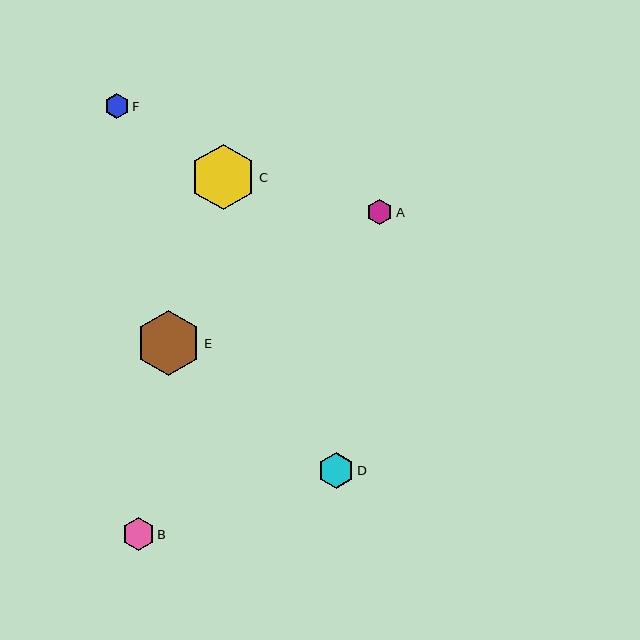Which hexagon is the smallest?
Hexagon F is the smallest with a size of approximately 25 pixels.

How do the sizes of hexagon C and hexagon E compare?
Hexagon C and hexagon E are approximately the same size.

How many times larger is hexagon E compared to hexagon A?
Hexagon E is approximately 2.5 times the size of hexagon A.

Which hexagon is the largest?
Hexagon C is the largest with a size of approximately 66 pixels.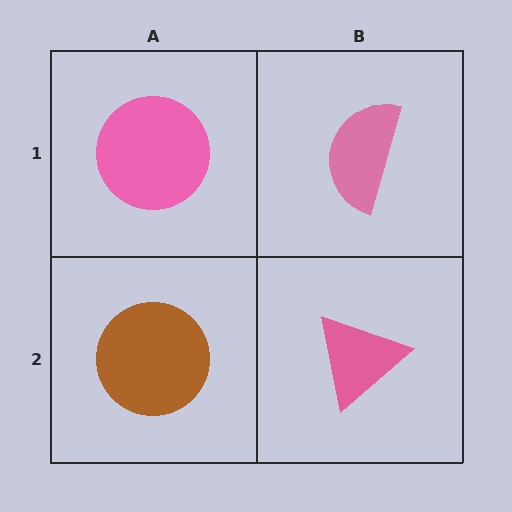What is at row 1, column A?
A pink circle.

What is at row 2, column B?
A pink triangle.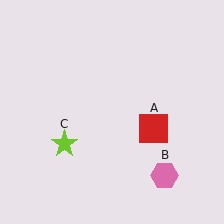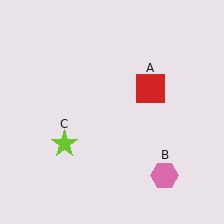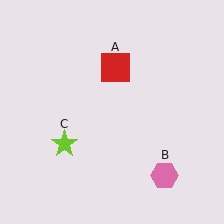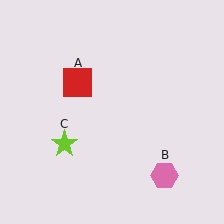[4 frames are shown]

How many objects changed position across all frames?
1 object changed position: red square (object A).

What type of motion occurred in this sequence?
The red square (object A) rotated counterclockwise around the center of the scene.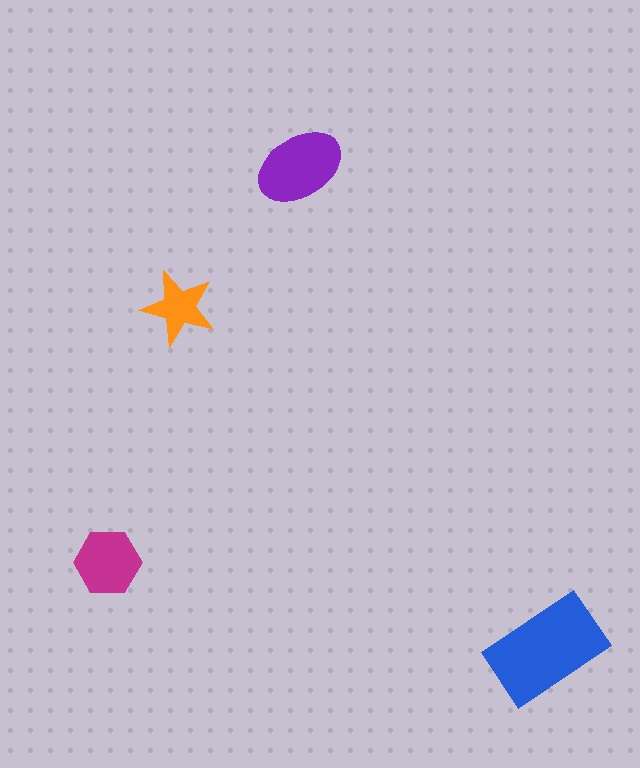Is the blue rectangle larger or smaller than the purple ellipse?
Larger.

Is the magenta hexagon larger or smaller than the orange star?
Larger.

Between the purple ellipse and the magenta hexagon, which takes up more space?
The purple ellipse.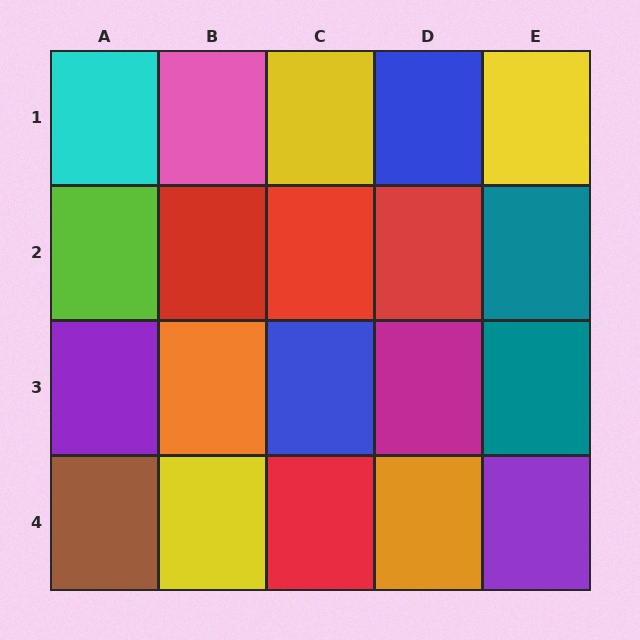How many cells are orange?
2 cells are orange.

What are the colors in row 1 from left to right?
Cyan, pink, yellow, blue, yellow.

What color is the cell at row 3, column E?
Teal.